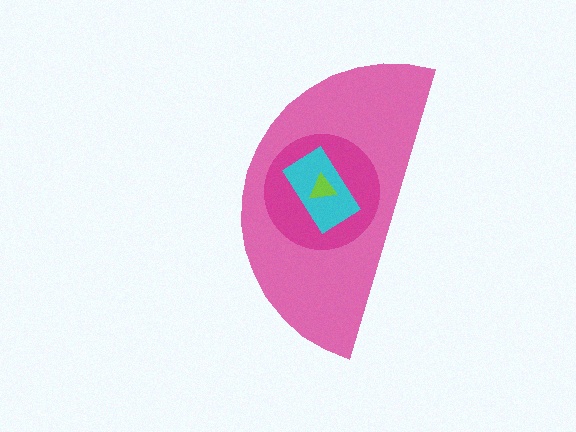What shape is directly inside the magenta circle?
The cyan rectangle.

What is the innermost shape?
The lime triangle.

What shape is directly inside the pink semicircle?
The magenta circle.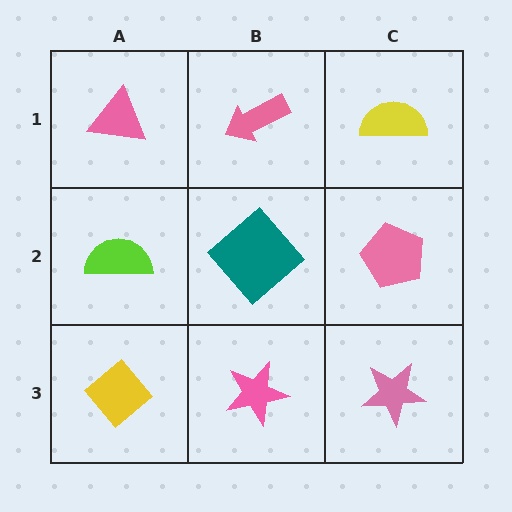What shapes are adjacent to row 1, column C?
A pink pentagon (row 2, column C), a pink arrow (row 1, column B).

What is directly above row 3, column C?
A pink pentagon.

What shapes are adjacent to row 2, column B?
A pink arrow (row 1, column B), a pink star (row 3, column B), a lime semicircle (row 2, column A), a pink pentagon (row 2, column C).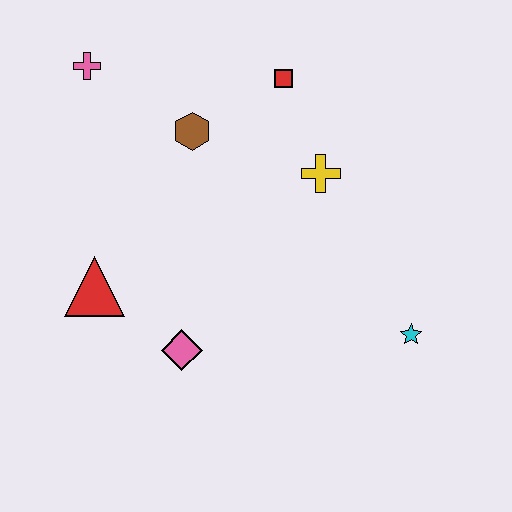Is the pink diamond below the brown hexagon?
Yes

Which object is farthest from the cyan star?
The pink cross is farthest from the cyan star.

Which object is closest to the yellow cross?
The red square is closest to the yellow cross.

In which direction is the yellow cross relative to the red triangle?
The yellow cross is to the right of the red triangle.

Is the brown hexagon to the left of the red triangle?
No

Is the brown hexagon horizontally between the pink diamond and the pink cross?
No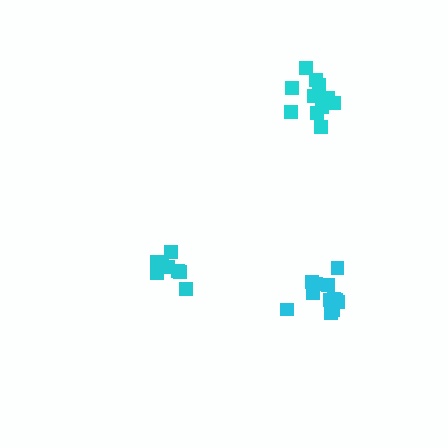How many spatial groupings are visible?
There are 3 spatial groupings.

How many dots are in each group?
Group 1: 11 dots, Group 2: 9 dots, Group 3: 13 dots (33 total).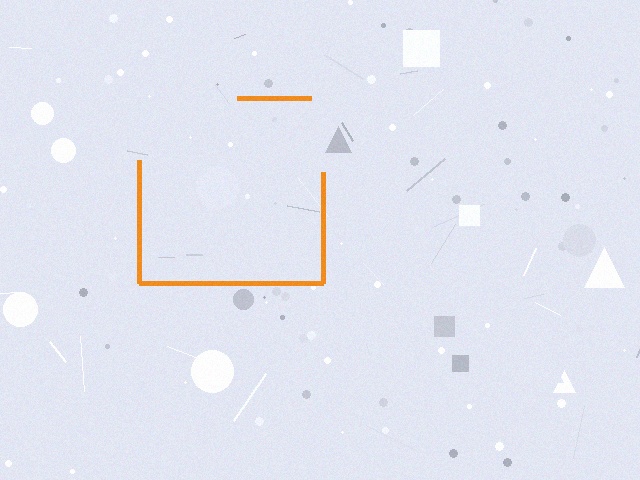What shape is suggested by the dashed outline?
The dashed outline suggests a square.